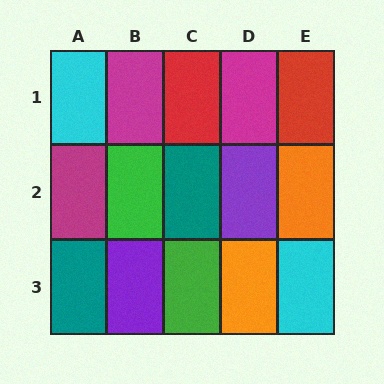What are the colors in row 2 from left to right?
Magenta, green, teal, purple, orange.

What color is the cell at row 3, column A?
Teal.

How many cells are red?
2 cells are red.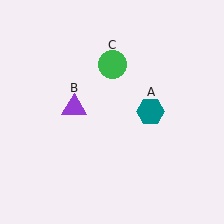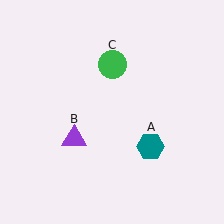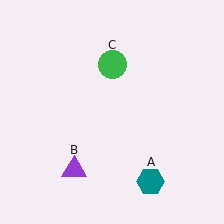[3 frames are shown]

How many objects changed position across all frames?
2 objects changed position: teal hexagon (object A), purple triangle (object B).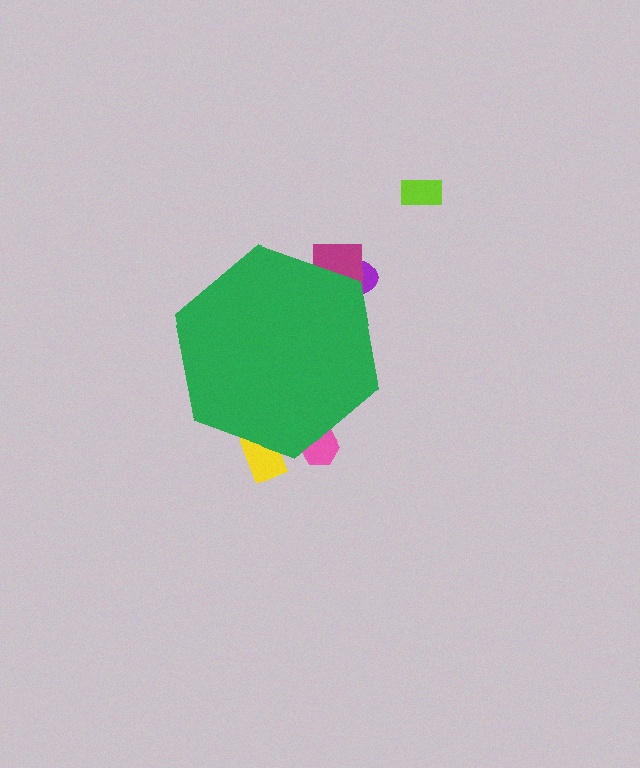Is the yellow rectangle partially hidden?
Yes, the yellow rectangle is partially hidden behind the green hexagon.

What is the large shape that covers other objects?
A green hexagon.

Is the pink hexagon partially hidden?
Yes, the pink hexagon is partially hidden behind the green hexagon.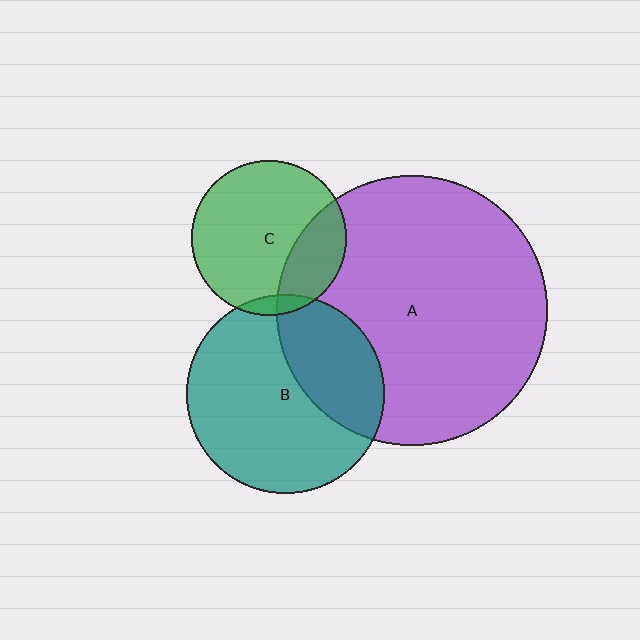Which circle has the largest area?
Circle A (purple).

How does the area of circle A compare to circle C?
Approximately 3.0 times.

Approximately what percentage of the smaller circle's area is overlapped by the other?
Approximately 35%.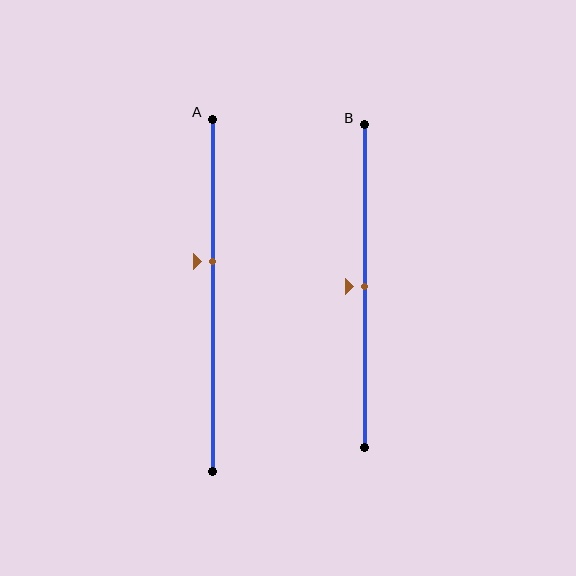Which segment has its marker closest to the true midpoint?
Segment B has its marker closest to the true midpoint.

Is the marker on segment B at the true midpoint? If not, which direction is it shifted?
Yes, the marker on segment B is at the true midpoint.